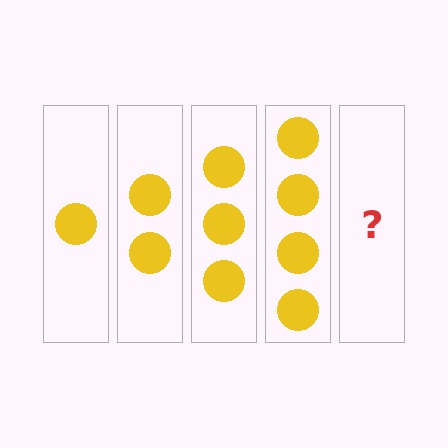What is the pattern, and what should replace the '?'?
The pattern is that each step adds one more circle. The '?' should be 5 circles.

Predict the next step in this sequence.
The next step is 5 circles.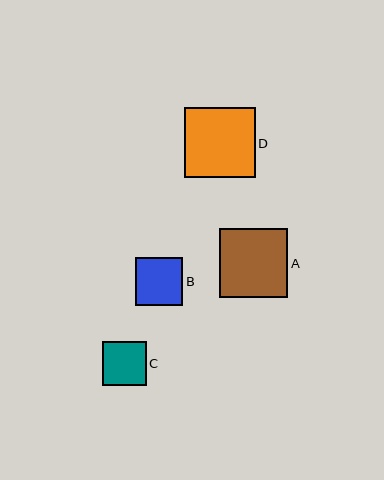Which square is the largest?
Square D is the largest with a size of approximately 70 pixels.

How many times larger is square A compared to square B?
Square A is approximately 1.4 times the size of square B.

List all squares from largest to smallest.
From largest to smallest: D, A, B, C.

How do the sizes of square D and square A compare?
Square D and square A are approximately the same size.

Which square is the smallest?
Square C is the smallest with a size of approximately 44 pixels.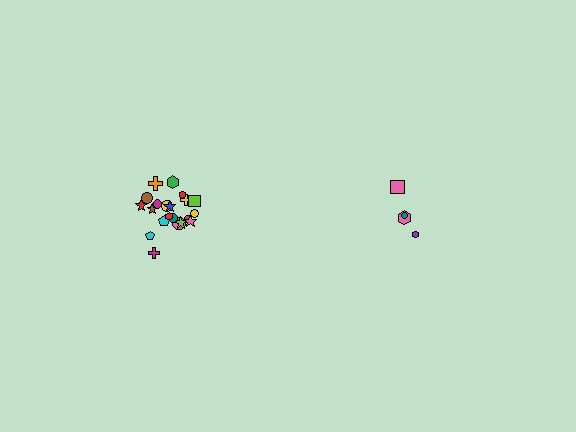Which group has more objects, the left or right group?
The left group.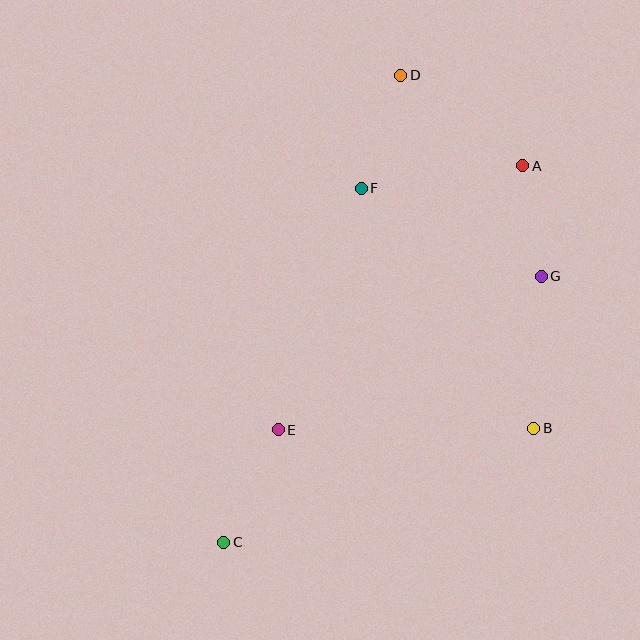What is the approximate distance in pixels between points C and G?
The distance between C and G is approximately 414 pixels.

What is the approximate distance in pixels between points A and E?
The distance between A and E is approximately 360 pixels.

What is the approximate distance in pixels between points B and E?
The distance between B and E is approximately 256 pixels.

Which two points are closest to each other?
Points A and G are closest to each other.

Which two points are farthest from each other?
Points C and D are farthest from each other.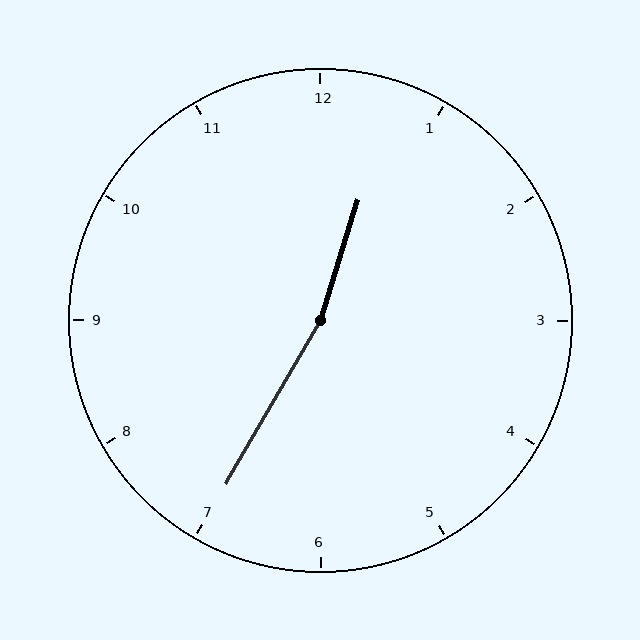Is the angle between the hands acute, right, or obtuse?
It is obtuse.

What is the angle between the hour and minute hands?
Approximately 168 degrees.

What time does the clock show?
12:35.